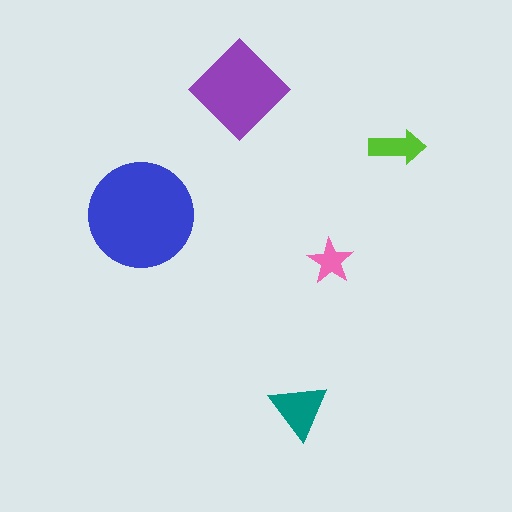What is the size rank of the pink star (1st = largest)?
5th.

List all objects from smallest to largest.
The pink star, the lime arrow, the teal triangle, the purple diamond, the blue circle.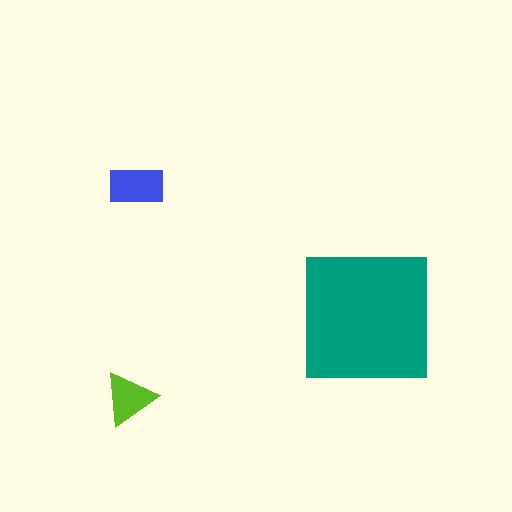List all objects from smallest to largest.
The lime triangle, the blue rectangle, the teal square.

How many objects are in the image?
There are 3 objects in the image.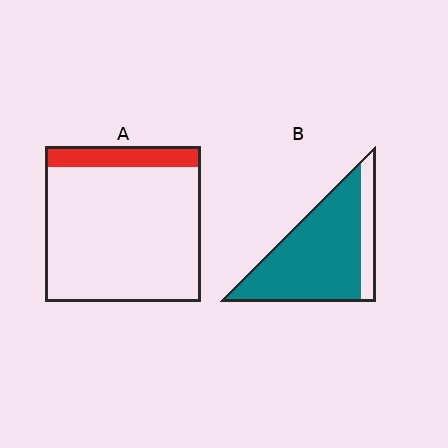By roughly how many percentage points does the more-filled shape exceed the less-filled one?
By roughly 70 percentage points (B over A).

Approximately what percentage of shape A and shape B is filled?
A is approximately 15% and B is approximately 80%.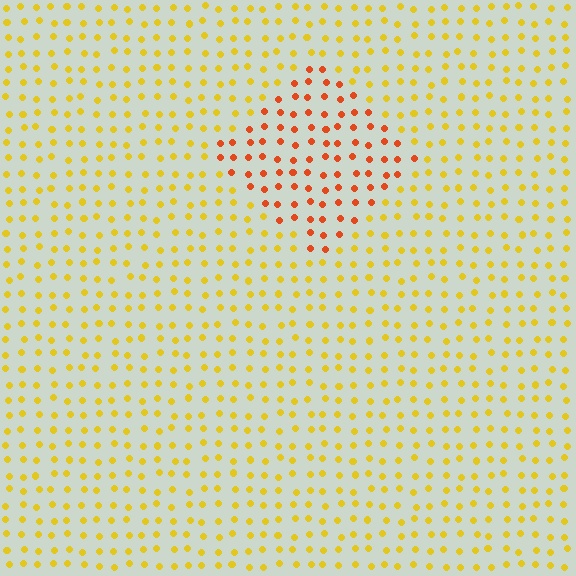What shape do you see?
I see a diamond.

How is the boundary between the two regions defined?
The boundary is defined purely by a slight shift in hue (about 39 degrees). Spacing, size, and orientation are identical on both sides.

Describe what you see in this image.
The image is filled with small yellow elements in a uniform arrangement. A diamond-shaped region is visible where the elements are tinted to a slightly different hue, forming a subtle color boundary.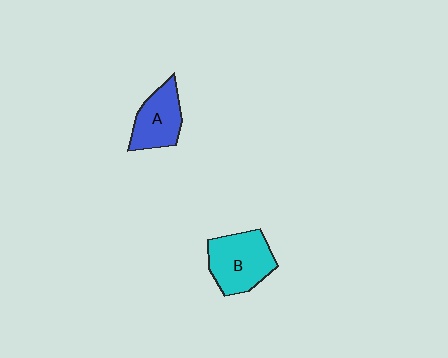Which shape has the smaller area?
Shape A (blue).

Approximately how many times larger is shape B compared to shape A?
Approximately 1.3 times.